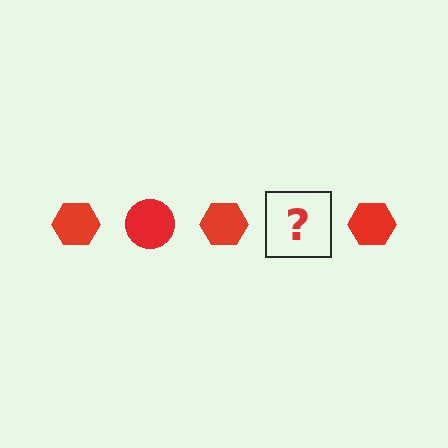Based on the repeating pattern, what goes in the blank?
The blank should be a red circle.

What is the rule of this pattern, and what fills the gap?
The rule is that the pattern cycles through hexagon, circle shapes in red. The gap should be filled with a red circle.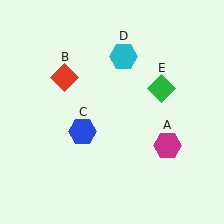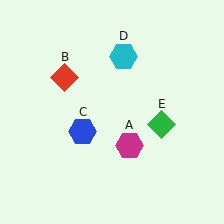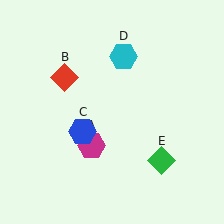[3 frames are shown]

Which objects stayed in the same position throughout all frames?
Red diamond (object B) and blue hexagon (object C) and cyan hexagon (object D) remained stationary.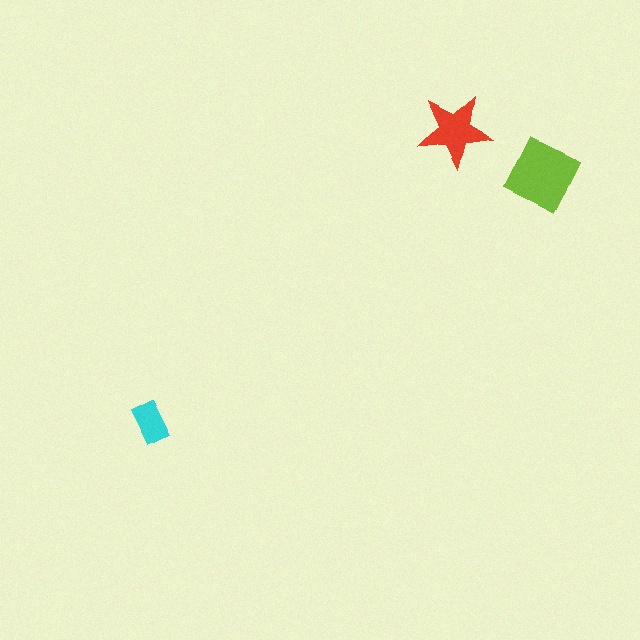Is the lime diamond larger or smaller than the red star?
Larger.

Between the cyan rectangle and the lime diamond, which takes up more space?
The lime diamond.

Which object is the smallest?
The cyan rectangle.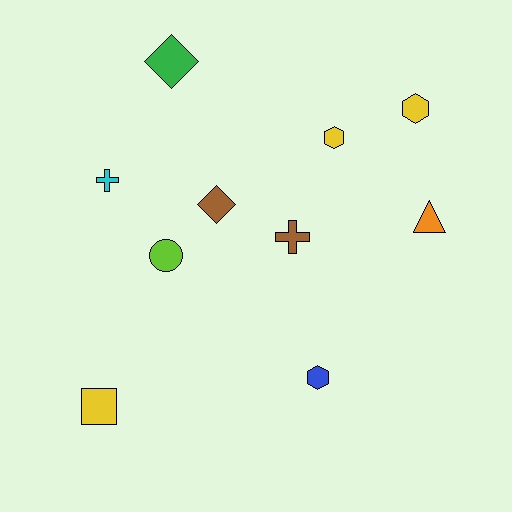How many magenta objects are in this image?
There are no magenta objects.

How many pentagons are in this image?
There are no pentagons.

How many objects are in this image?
There are 10 objects.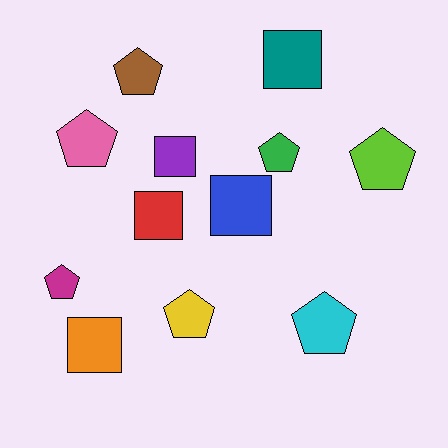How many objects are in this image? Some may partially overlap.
There are 12 objects.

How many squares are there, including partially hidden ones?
There are 5 squares.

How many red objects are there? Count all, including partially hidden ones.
There is 1 red object.